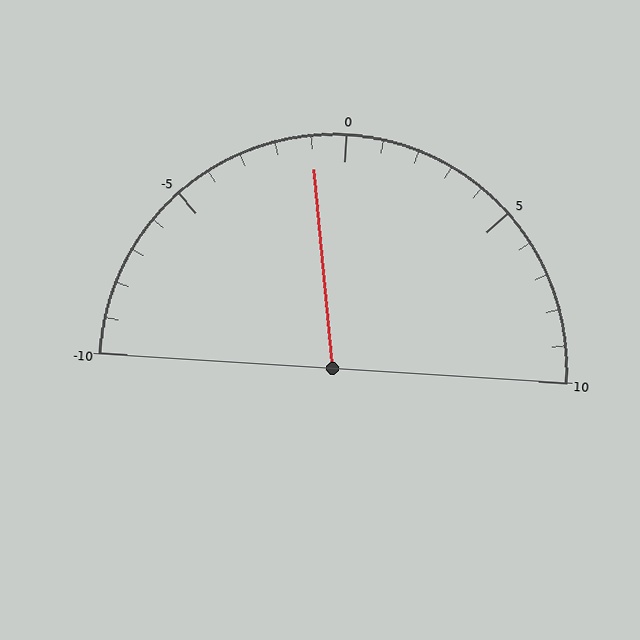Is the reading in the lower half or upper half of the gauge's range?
The reading is in the lower half of the range (-10 to 10).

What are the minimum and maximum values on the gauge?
The gauge ranges from -10 to 10.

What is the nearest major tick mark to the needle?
The nearest major tick mark is 0.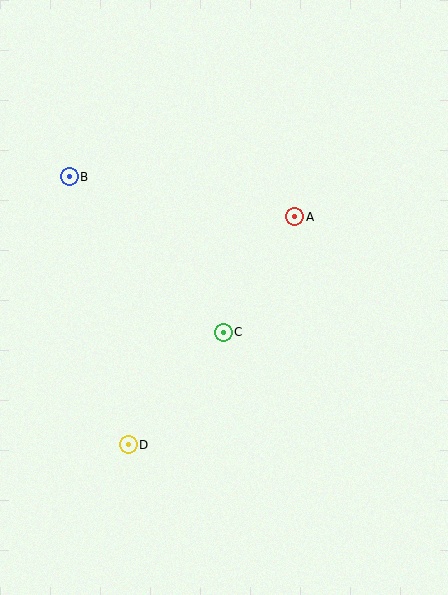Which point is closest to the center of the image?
Point C at (223, 332) is closest to the center.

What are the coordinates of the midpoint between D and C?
The midpoint between D and C is at (176, 389).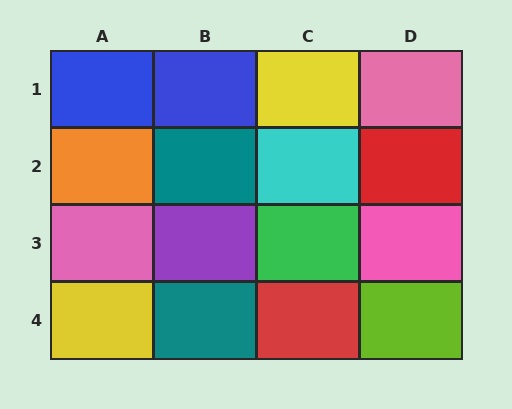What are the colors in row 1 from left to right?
Blue, blue, yellow, pink.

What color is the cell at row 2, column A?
Orange.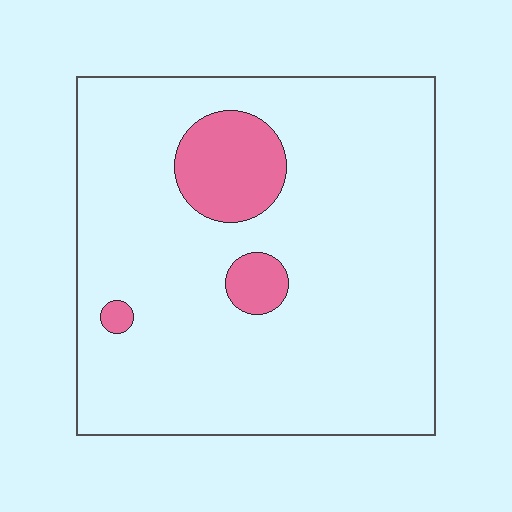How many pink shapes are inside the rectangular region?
3.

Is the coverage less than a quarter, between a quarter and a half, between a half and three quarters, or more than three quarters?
Less than a quarter.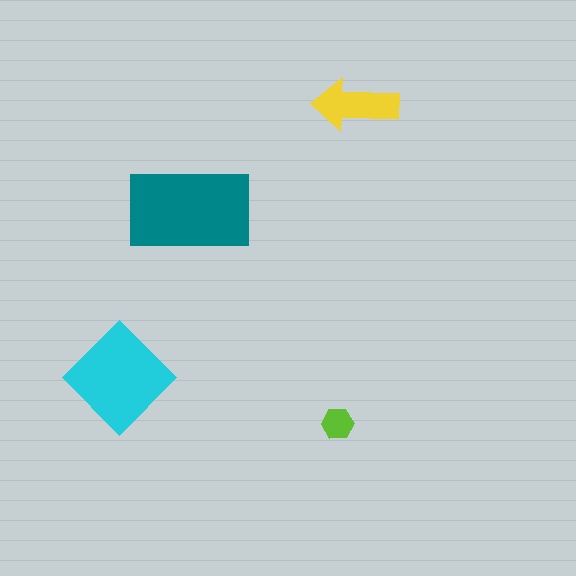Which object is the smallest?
The lime hexagon.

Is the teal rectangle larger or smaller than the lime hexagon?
Larger.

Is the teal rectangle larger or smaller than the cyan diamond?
Larger.